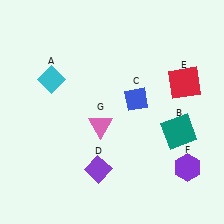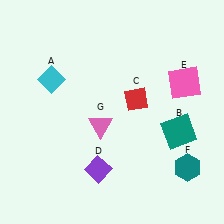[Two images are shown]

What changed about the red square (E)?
In Image 1, E is red. In Image 2, it changed to pink.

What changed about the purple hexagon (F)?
In Image 1, F is purple. In Image 2, it changed to teal.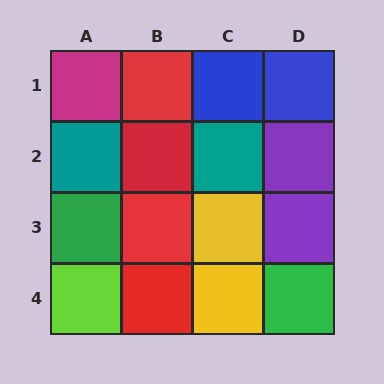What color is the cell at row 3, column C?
Yellow.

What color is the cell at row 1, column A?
Magenta.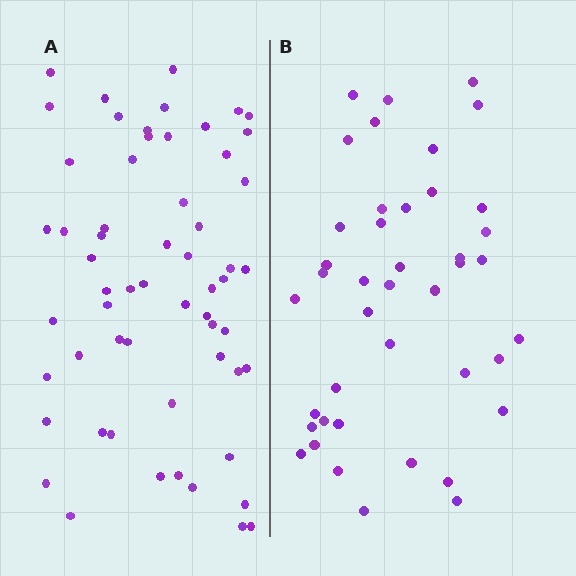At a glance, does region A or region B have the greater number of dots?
Region A (the left region) has more dots.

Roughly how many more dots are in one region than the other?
Region A has approximately 15 more dots than region B.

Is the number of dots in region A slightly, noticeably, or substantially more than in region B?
Region A has noticeably more, but not dramatically so. The ratio is roughly 1.4 to 1.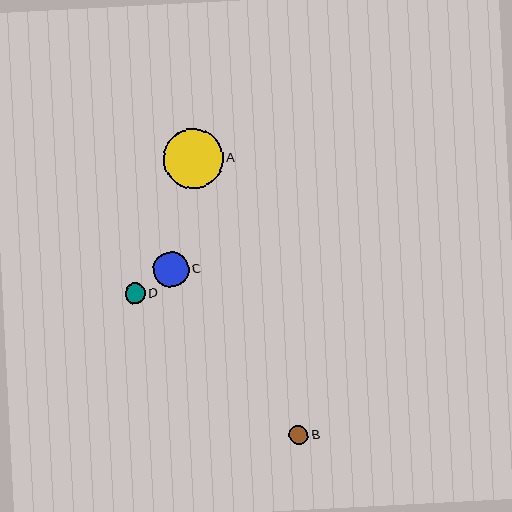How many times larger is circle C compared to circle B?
Circle C is approximately 1.8 times the size of circle B.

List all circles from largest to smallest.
From largest to smallest: A, C, D, B.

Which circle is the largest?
Circle A is the largest with a size of approximately 60 pixels.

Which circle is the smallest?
Circle B is the smallest with a size of approximately 19 pixels.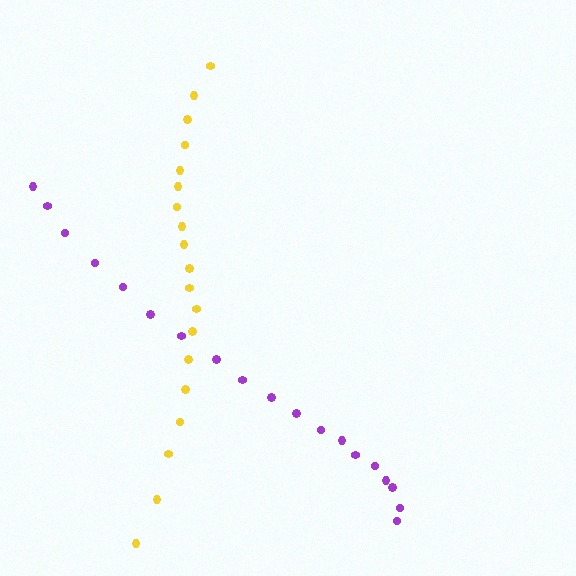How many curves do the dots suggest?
There are 2 distinct paths.